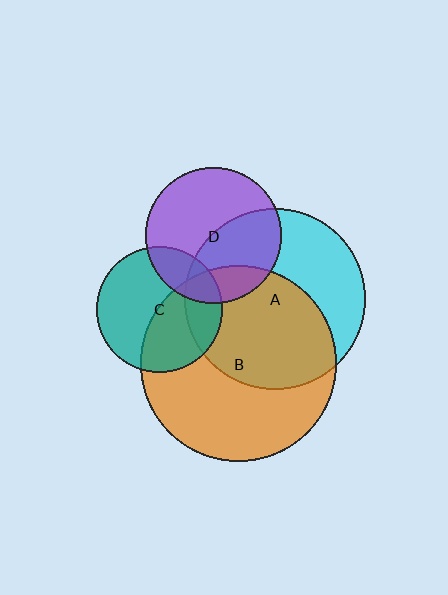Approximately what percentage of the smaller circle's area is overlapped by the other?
Approximately 45%.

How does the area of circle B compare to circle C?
Approximately 2.4 times.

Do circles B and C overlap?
Yes.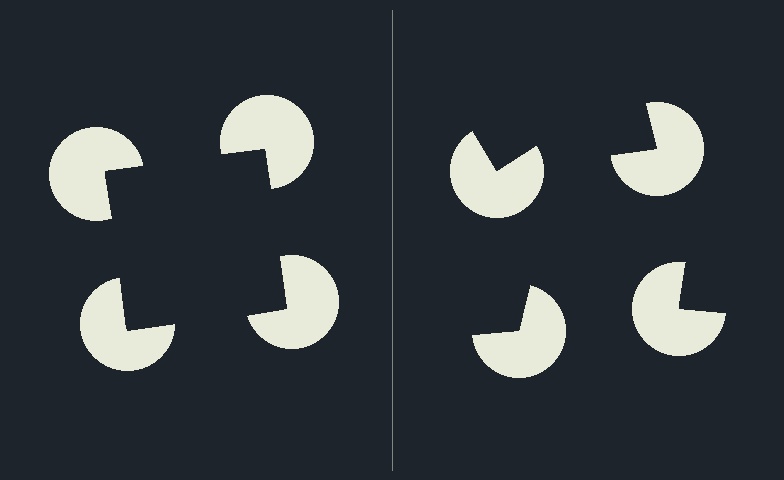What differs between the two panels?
The pac-man discs are positioned identically on both sides; only the wedge orientations differ. On the left they align to a square; on the right they are misaligned.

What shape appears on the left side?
An illusory square.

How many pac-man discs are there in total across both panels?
8 — 4 on each side.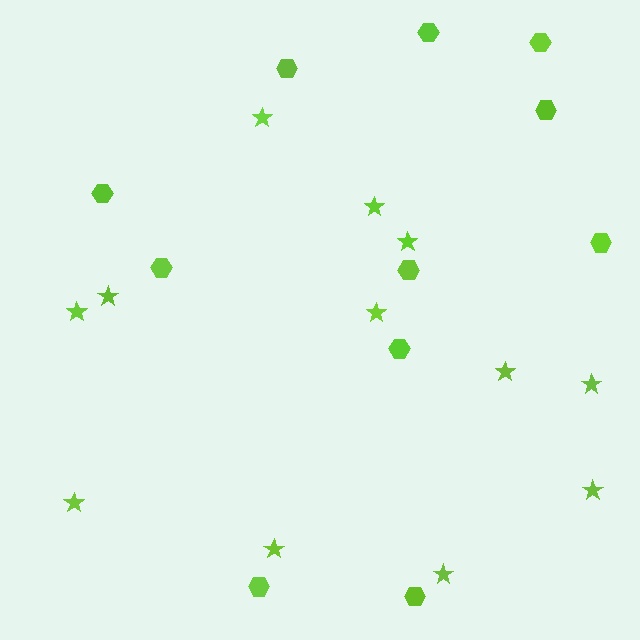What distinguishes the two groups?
There are 2 groups: one group of hexagons (11) and one group of stars (12).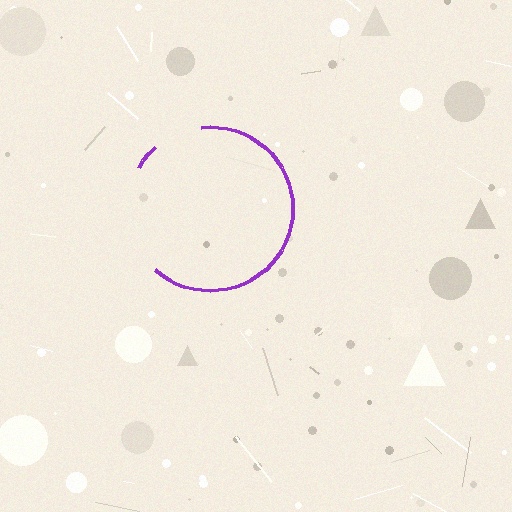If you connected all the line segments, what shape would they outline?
They would outline a circle.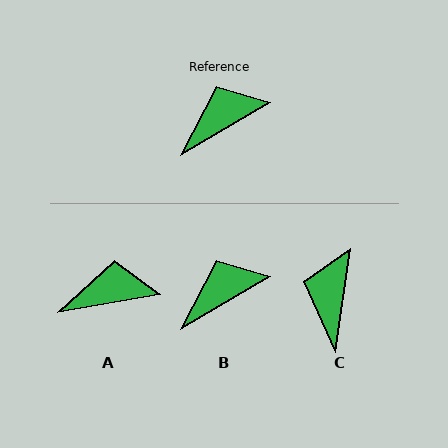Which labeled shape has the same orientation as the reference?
B.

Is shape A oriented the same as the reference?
No, it is off by about 21 degrees.